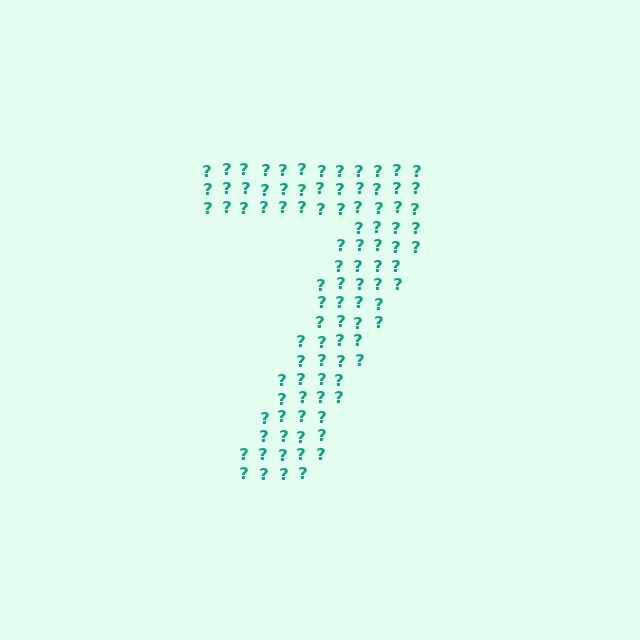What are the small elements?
The small elements are question marks.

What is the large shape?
The large shape is the digit 7.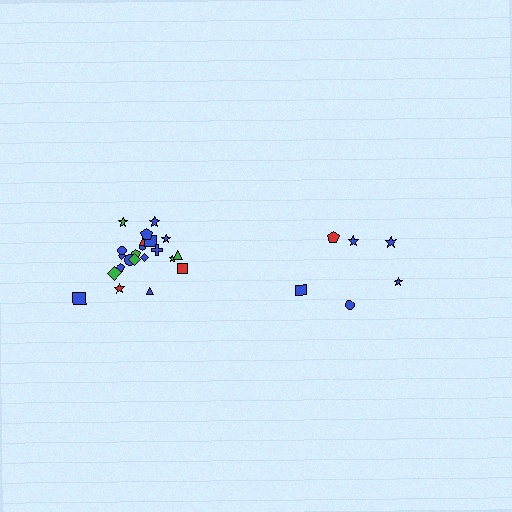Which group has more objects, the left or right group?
The left group.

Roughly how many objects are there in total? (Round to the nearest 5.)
Roughly 30 objects in total.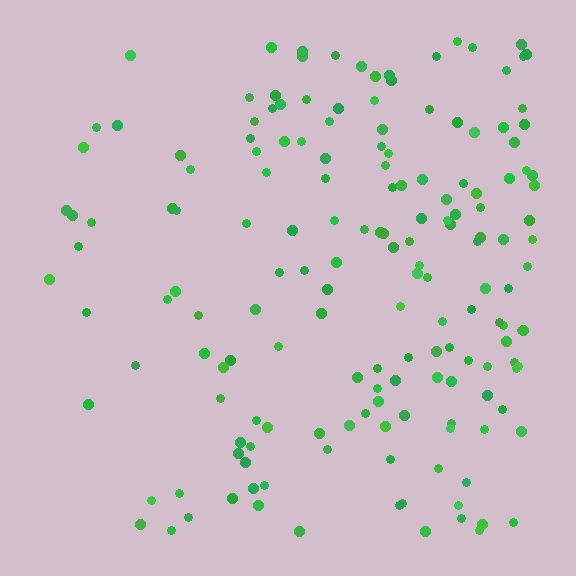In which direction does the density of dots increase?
From left to right, with the right side densest.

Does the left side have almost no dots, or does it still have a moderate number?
Still a moderate number, just noticeably fewer than the right.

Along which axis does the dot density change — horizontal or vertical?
Horizontal.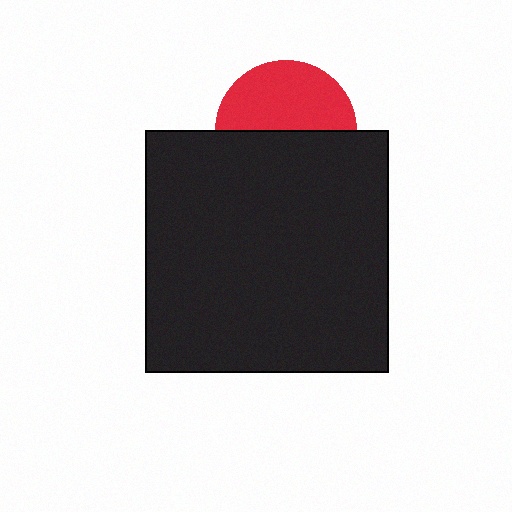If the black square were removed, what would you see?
You would see the complete red circle.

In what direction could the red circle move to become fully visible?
The red circle could move up. That would shift it out from behind the black square entirely.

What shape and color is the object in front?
The object in front is a black square.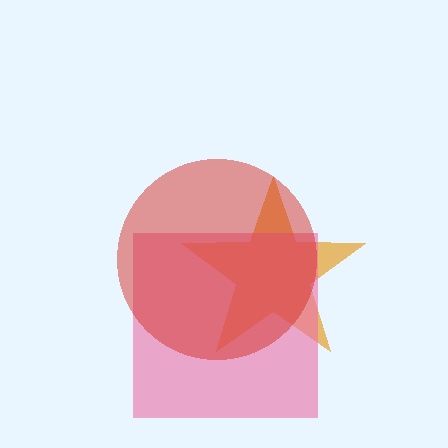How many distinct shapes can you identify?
There are 3 distinct shapes: an orange star, a pink square, a red circle.